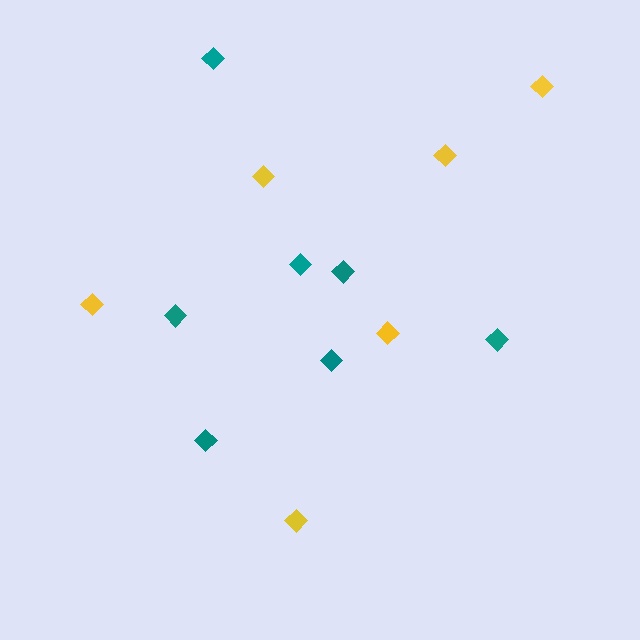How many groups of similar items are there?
There are 2 groups: one group of yellow diamonds (6) and one group of teal diamonds (7).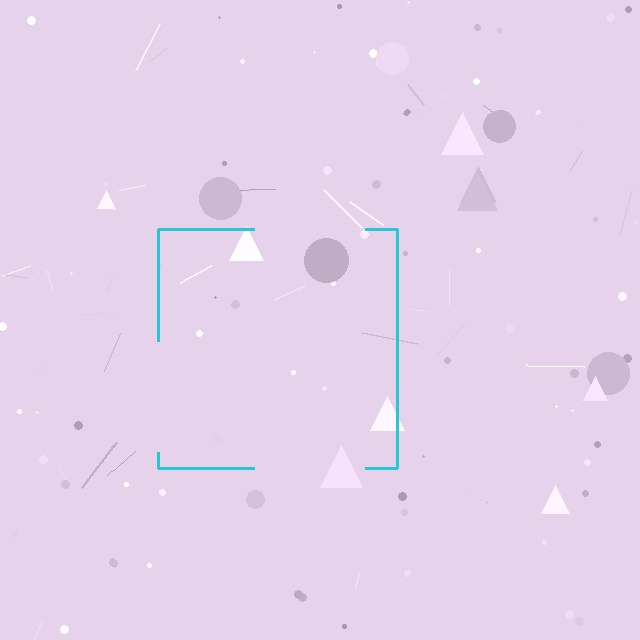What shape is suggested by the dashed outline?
The dashed outline suggests a square.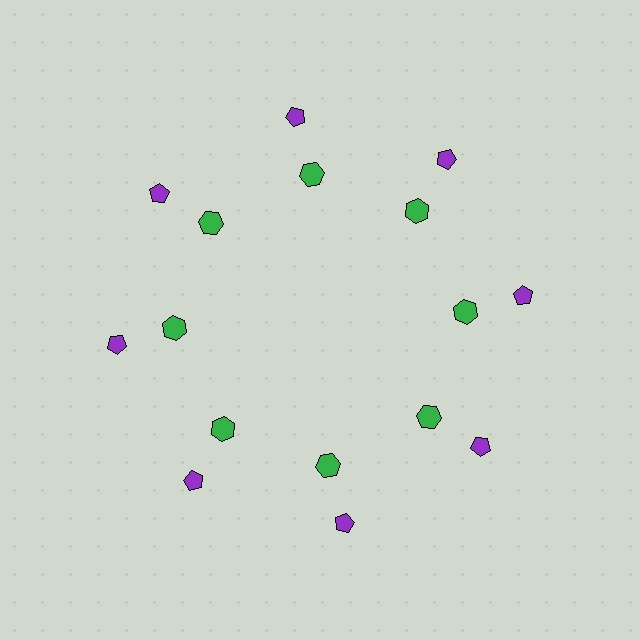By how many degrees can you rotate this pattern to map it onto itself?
The pattern maps onto itself every 45 degrees of rotation.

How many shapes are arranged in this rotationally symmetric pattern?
There are 16 shapes, arranged in 8 groups of 2.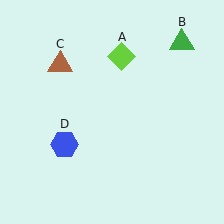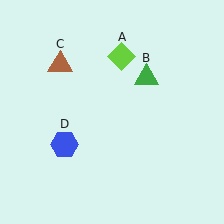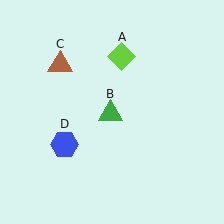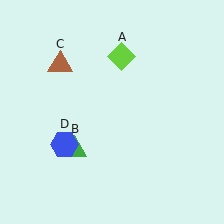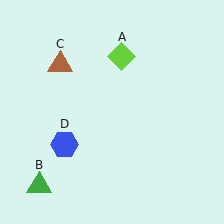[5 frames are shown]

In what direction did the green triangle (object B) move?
The green triangle (object B) moved down and to the left.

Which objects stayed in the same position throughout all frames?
Lime diamond (object A) and brown triangle (object C) and blue hexagon (object D) remained stationary.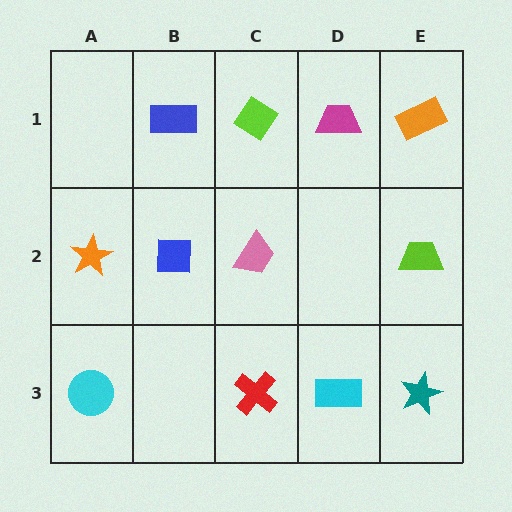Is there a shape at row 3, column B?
No, that cell is empty.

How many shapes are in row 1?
4 shapes.